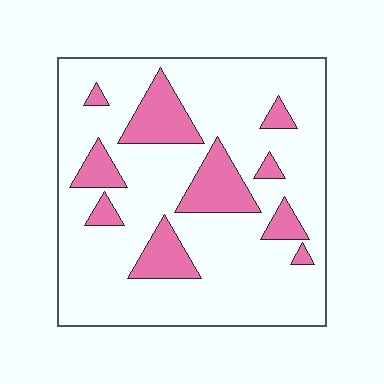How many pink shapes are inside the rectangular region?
10.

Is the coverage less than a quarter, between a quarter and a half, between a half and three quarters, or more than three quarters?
Less than a quarter.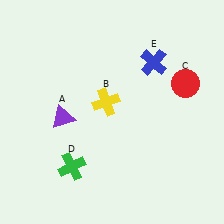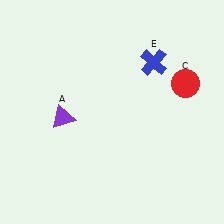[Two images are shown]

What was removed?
The yellow cross (B), the green cross (D) were removed in Image 2.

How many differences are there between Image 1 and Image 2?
There are 2 differences between the two images.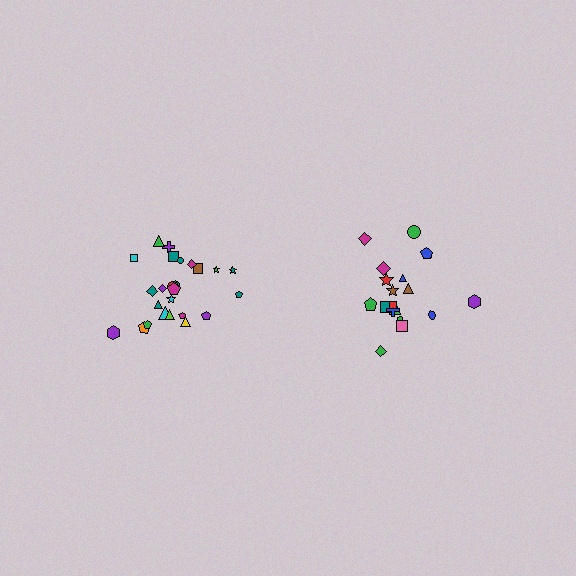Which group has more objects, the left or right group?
The left group.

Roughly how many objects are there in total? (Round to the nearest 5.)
Roughly 45 objects in total.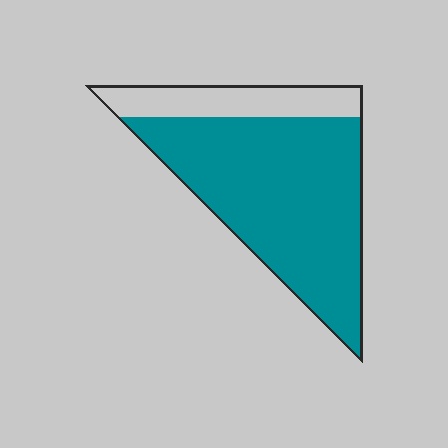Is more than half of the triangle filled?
Yes.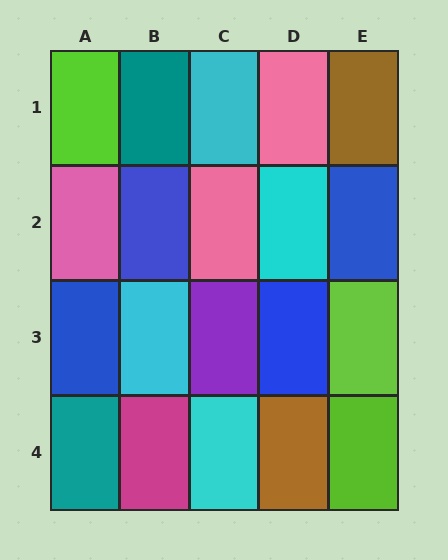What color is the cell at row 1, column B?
Teal.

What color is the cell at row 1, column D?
Pink.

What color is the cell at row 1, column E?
Brown.